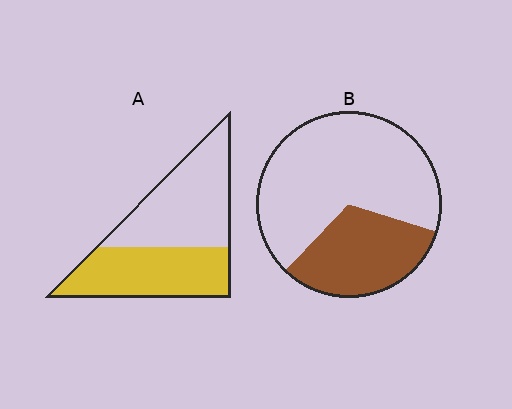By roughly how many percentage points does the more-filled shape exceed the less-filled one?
By roughly 15 percentage points (A over B).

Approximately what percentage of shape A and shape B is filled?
A is approximately 45% and B is approximately 35%.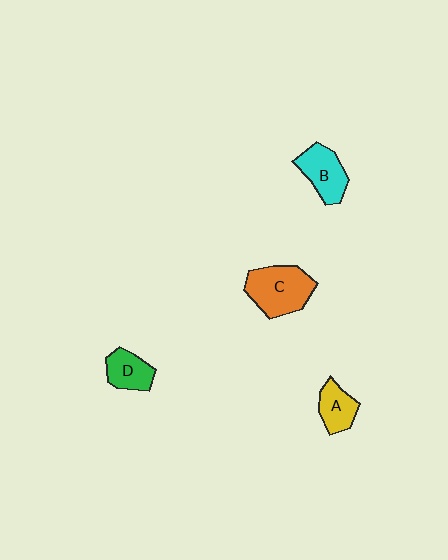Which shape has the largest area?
Shape C (orange).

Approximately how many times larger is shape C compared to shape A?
Approximately 1.8 times.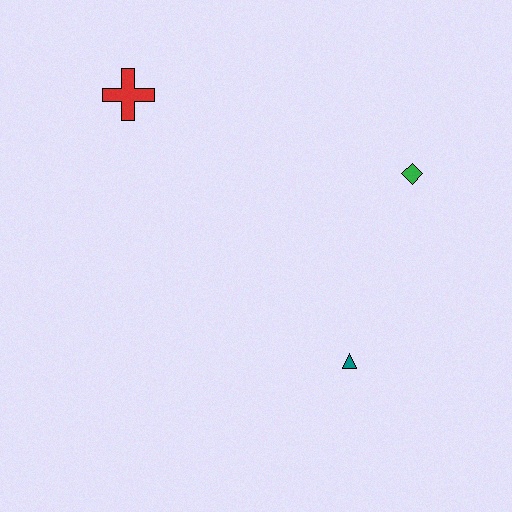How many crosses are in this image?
There is 1 cross.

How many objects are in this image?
There are 3 objects.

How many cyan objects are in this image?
There are no cyan objects.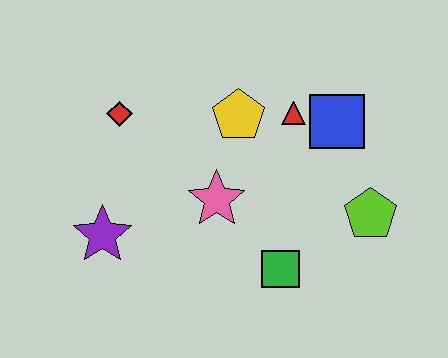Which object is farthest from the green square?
The red diamond is farthest from the green square.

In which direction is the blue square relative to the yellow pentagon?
The blue square is to the right of the yellow pentagon.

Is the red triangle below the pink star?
No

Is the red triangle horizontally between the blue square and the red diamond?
Yes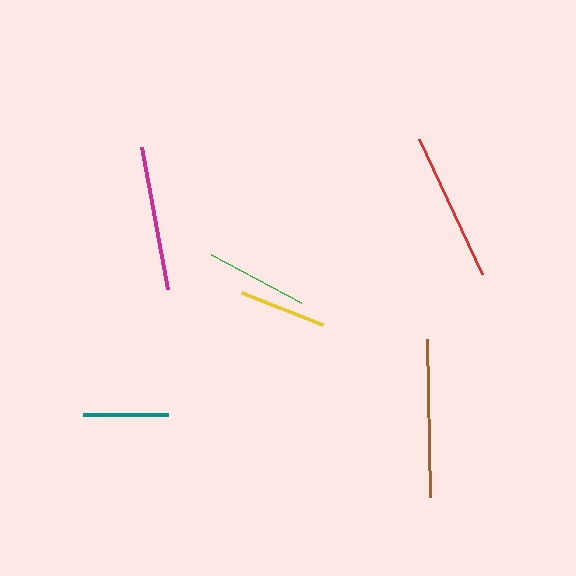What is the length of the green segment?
The green segment is approximately 102 pixels long.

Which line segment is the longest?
The brown line is the longest at approximately 159 pixels.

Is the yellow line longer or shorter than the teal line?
The yellow line is longer than the teal line.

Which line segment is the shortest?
The teal line is the shortest at approximately 86 pixels.